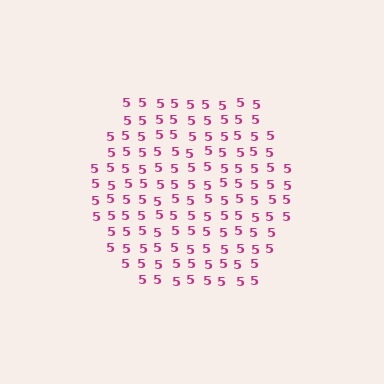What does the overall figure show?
The overall figure shows a hexagon.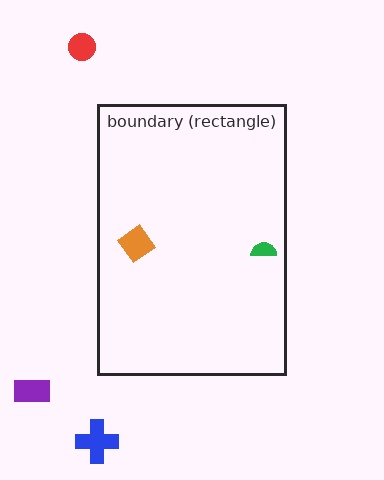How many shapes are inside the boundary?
2 inside, 3 outside.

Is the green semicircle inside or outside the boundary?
Inside.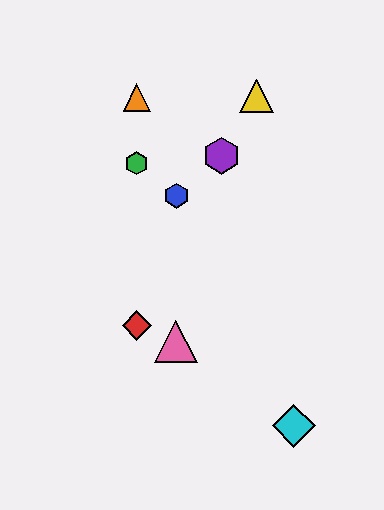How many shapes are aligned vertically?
3 shapes (the red diamond, the green hexagon, the orange triangle) are aligned vertically.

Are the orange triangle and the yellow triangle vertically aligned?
No, the orange triangle is at x≈137 and the yellow triangle is at x≈256.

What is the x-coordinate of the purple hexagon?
The purple hexagon is at x≈221.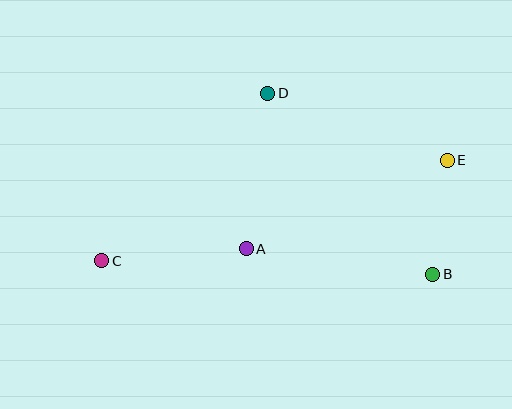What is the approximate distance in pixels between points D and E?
The distance between D and E is approximately 191 pixels.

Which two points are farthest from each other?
Points C and E are farthest from each other.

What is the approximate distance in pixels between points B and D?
The distance between B and D is approximately 245 pixels.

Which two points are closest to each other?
Points B and E are closest to each other.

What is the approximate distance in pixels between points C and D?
The distance between C and D is approximately 236 pixels.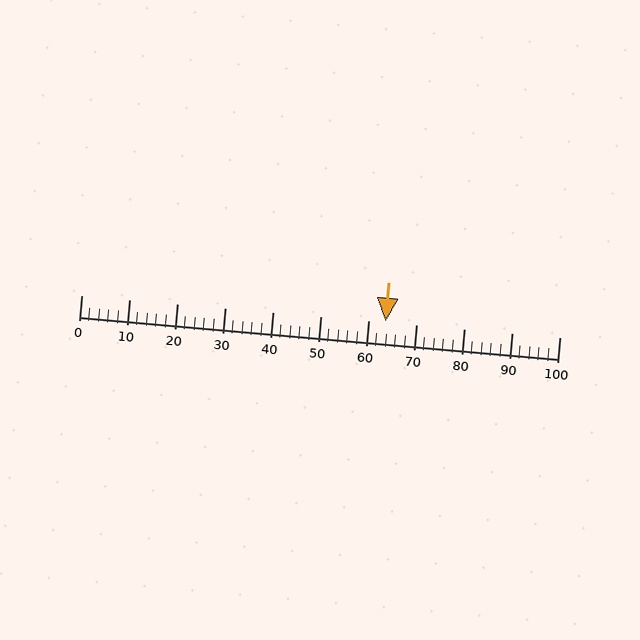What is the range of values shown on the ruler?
The ruler shows values from 0 to 100.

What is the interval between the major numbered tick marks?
The major tick marks are spaced 10 units apart.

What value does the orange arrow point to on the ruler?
The orange arrow points to approximately 64.